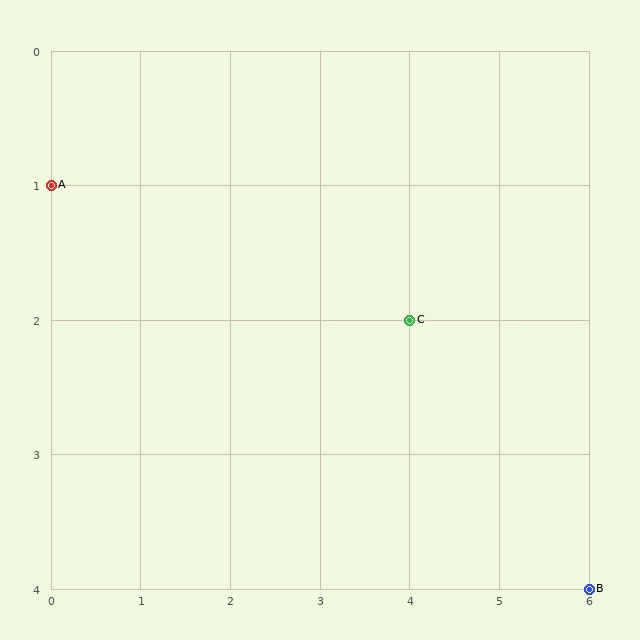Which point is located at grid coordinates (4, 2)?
Point C is at (4, 2).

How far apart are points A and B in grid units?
Points A and B are 6 columns and 3 rows apart (about 6.7 grid units diagonally).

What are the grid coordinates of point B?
Point B is at grid coordinates (6, 4).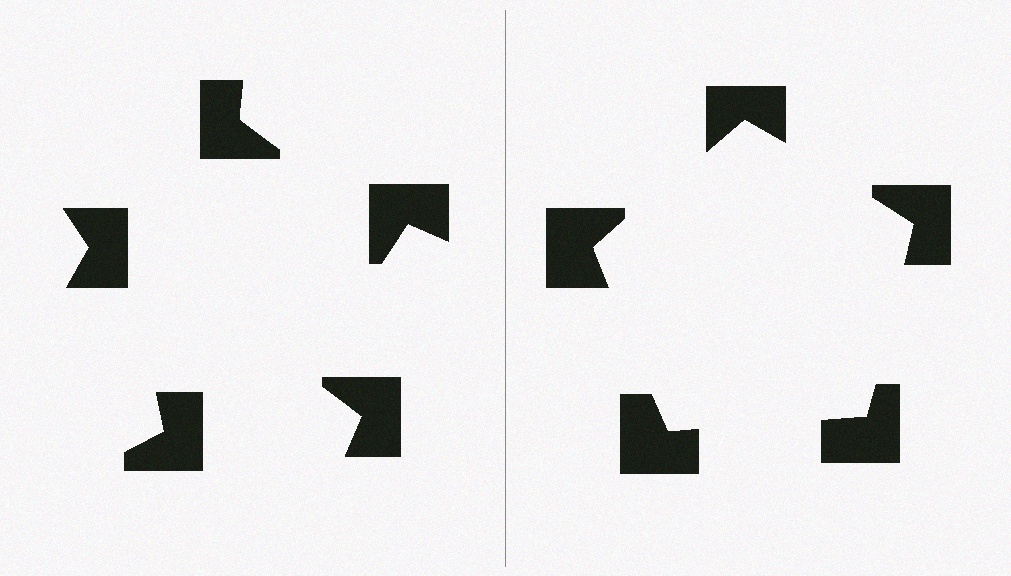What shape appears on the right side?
An illusory pentagon.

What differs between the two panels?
The notched squares are positioned identically on both sides; only the wedge orientations differ. On the right they align to a pentagon; on the left they are misaligned.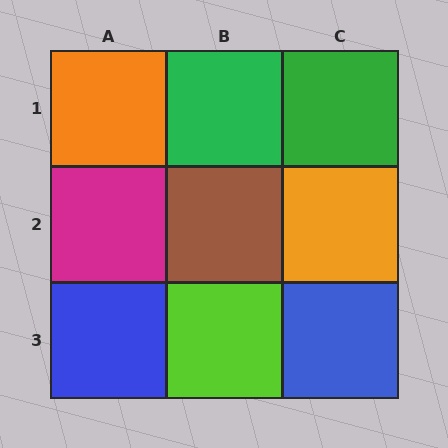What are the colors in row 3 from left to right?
Blue, lime, blue.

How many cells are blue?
2 cells are blue.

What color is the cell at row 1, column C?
Green.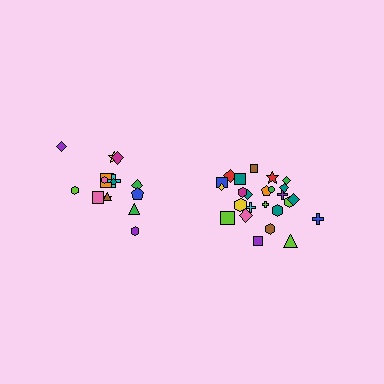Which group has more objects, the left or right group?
The right group.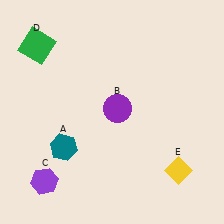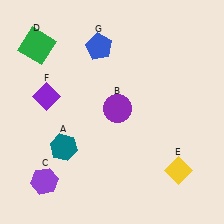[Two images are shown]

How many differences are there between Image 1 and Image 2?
There are 2 differences between the two images.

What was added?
A purple diamond (F), a blue pentagon (G) were added in Image 2.